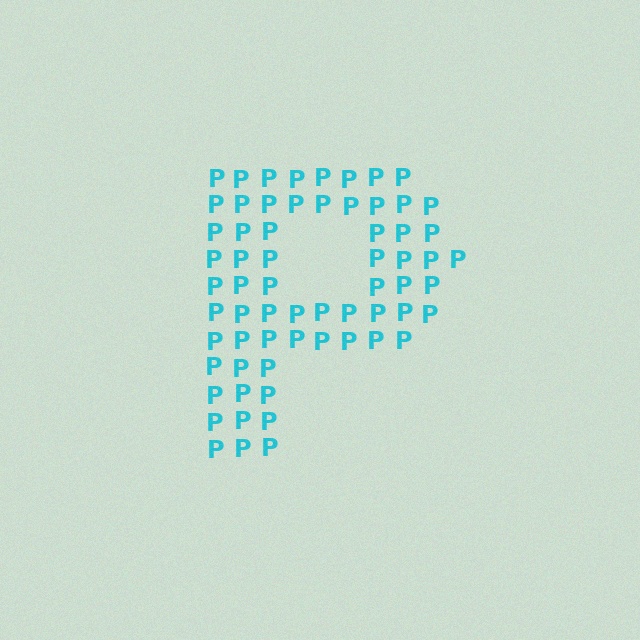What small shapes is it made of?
It is made of small letter P's.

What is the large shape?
The large shape is the letter P.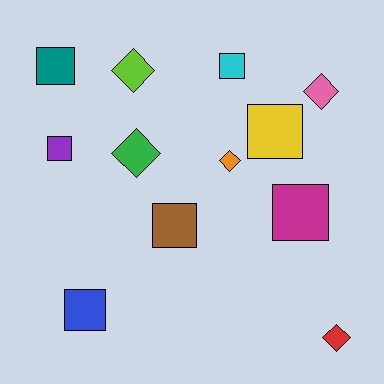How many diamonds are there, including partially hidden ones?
There are 5 diamonds.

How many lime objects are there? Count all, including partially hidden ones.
There is 1 lime object.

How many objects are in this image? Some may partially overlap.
There are 12 objects.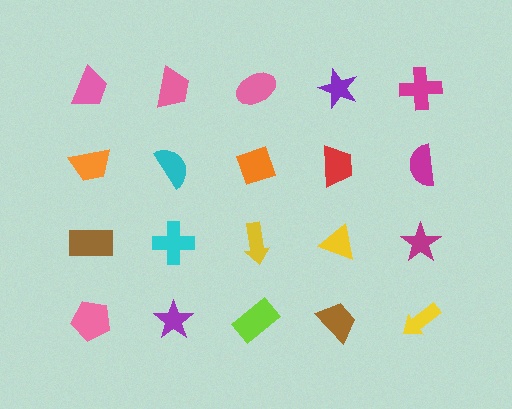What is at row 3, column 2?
A cyan cross.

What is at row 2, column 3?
An orange diamond.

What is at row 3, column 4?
A yellow triangle.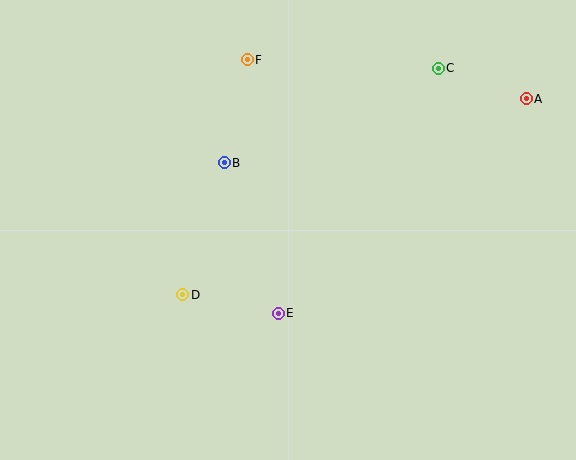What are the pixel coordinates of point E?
Point E is at (278, 313).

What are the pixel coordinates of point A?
Point A is at (526, 99).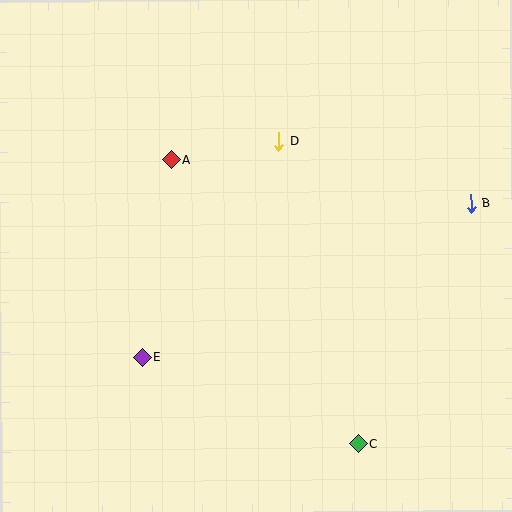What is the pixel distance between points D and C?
The distance between D and C is 313 pixels.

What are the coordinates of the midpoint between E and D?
The midpoint between E and D is at (210, 249).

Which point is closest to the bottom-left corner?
Point E is closest to the bottom-left corner.